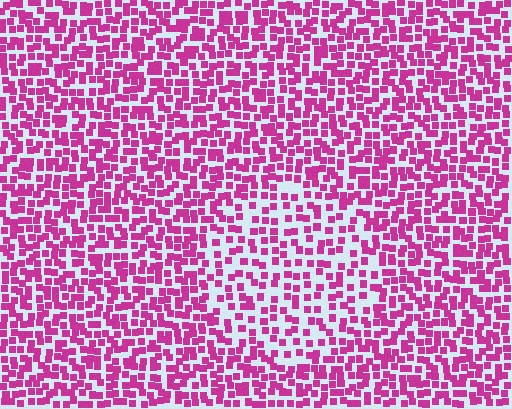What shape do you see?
I see a circle.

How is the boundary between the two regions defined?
The boundary is defined by a change in element density (approximately 1.7x ratio). All elements are the same color, size, and shape.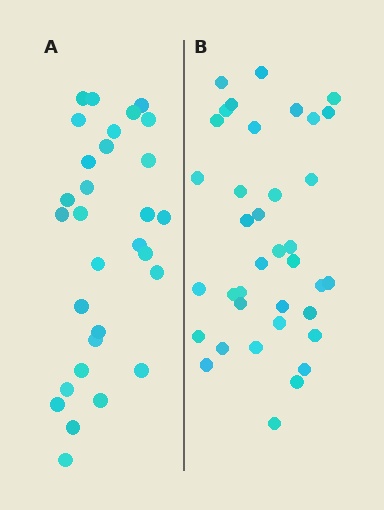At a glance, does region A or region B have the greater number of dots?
Region B (the right region) has more dots.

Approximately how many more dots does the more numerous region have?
Region B has roughly 8 or so more dots than region A.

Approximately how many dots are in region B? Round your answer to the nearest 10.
About 40 dots. (The exact count is 37, which rounds to 40.)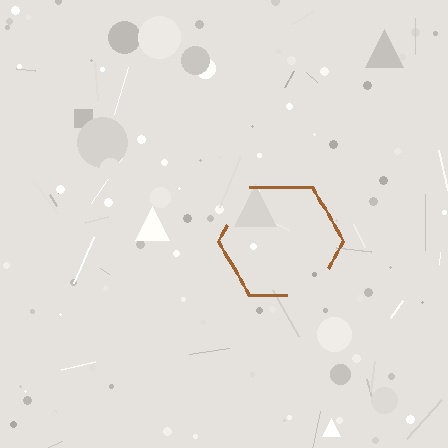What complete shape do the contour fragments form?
The contour fragments form a hexagon.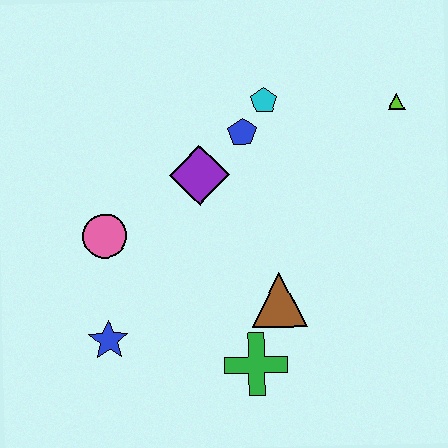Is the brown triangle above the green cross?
Yes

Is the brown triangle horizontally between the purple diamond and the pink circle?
No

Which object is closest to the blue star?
The pink circle is closest to the blue star.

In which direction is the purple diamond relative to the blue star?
The purple diamond is above the blue star.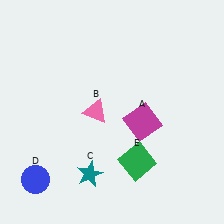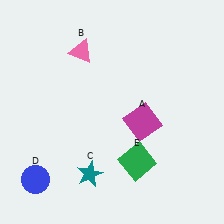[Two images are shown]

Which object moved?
The pink triangle (B) moved up.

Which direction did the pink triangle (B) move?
The pink triangle (B) moved up.